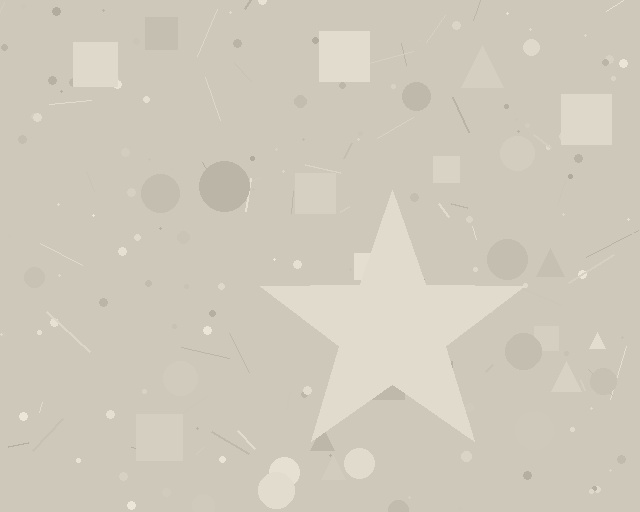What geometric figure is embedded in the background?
A star is embedded in the background.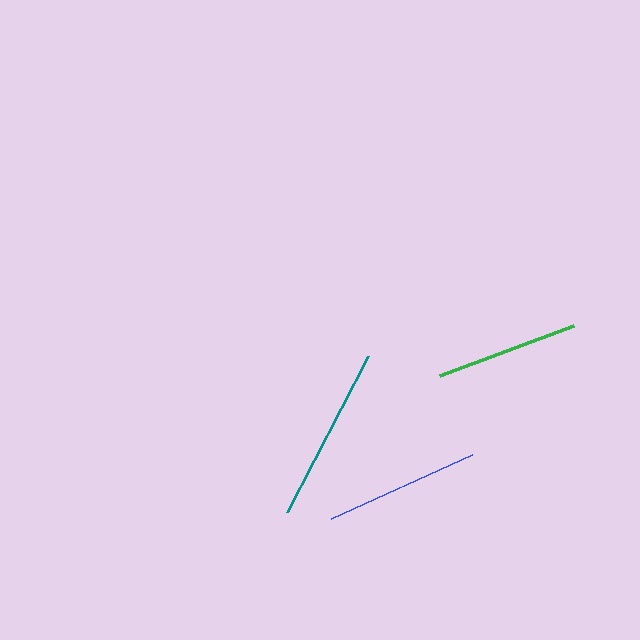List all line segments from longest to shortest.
From longest to shortest: teal, blue, green.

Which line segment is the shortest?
The green line is the shortest at approximately 143 pixels.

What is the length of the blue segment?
The blue segment is approximately 155 pixels long.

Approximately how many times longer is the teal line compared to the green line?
The teal line is approximately 1.2 times the length of the green line.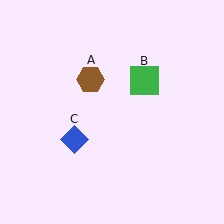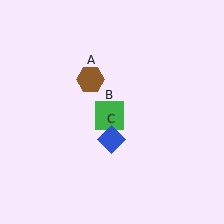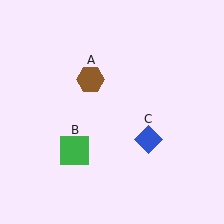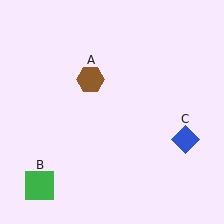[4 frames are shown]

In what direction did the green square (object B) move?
The green square (object B) moved down and to the left.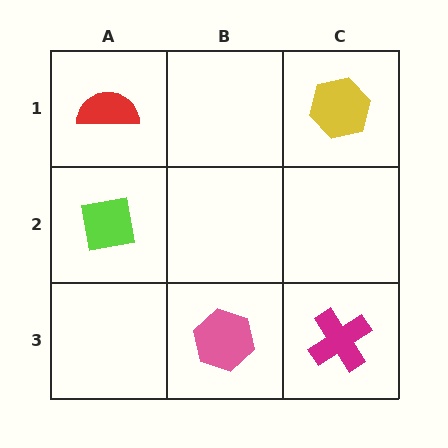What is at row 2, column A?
A lime square.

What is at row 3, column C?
A magenta cross.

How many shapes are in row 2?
1 shape.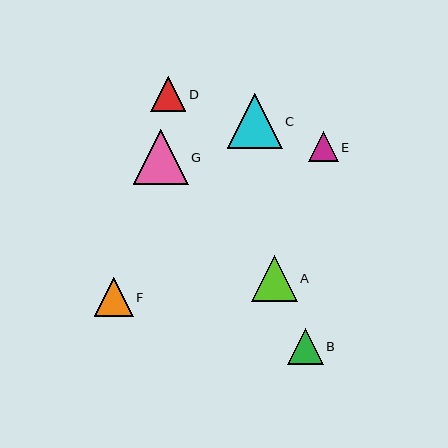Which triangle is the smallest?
Triangle E is the smallest with a size of approximately 30 pixels.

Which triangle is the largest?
Triangle C is the largest with a size of approximately 55 pixels.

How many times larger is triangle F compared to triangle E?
Triangle F is approximately 1.3 times the size of triangle E.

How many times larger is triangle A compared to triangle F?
Triangle A is approximately 1.2 times the size of triangle F.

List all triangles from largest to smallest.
From largest to smallest: C, G, A, F, B, D, E.